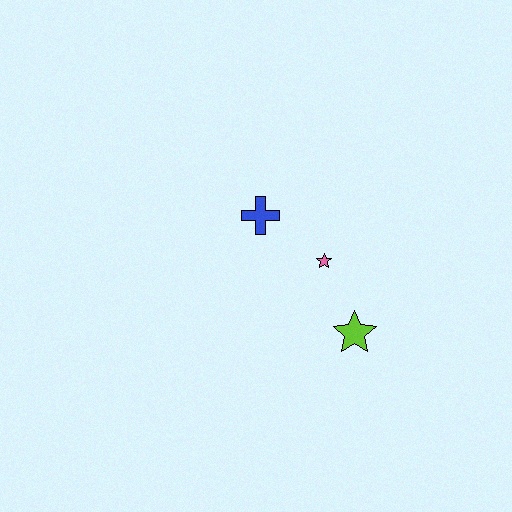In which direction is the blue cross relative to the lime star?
The blue cross is above the lime star.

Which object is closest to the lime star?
The pink star is closest to the lime star.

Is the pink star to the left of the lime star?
Yes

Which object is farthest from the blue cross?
The lime star is farthest from the blue cross.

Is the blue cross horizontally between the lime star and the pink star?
No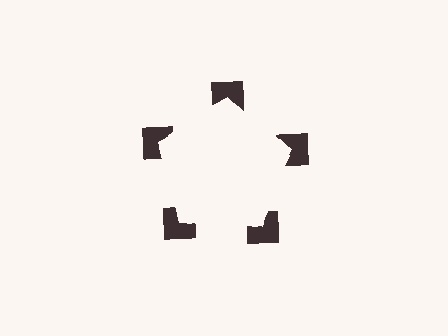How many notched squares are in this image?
There are 5 — one at each vertex of the illusory pentagon.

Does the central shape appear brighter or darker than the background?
It typically appears slightly brighter than the background, even though no actual brightness change is drawn.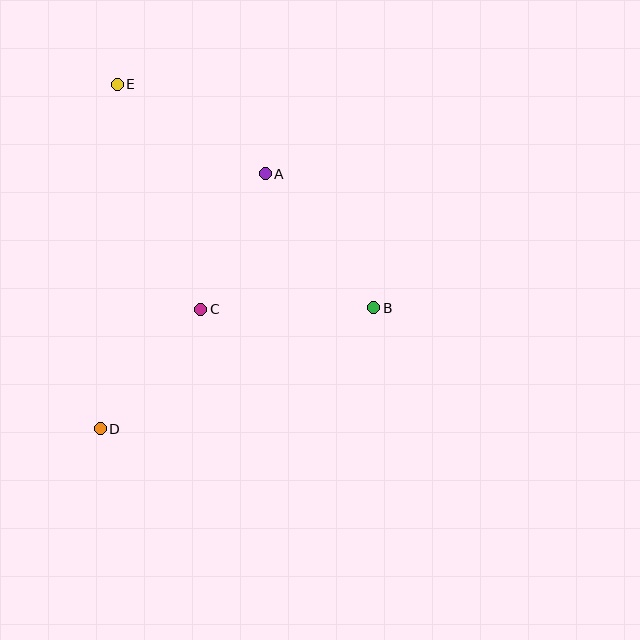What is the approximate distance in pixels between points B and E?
The distance between B and E is approximately 341 pixels.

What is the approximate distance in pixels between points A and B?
The distance between A and B is approximately 172 pixels.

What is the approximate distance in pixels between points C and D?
The distance between C and D is approximately 156 pixels.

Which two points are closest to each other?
Points A and C are closest to each other.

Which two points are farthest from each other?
Points D and E are farthest from each other.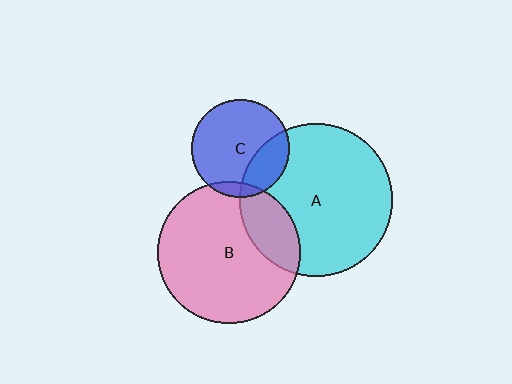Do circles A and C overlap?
Yes.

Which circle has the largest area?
Circle A (cyan).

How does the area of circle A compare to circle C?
Approximately 2.4 times.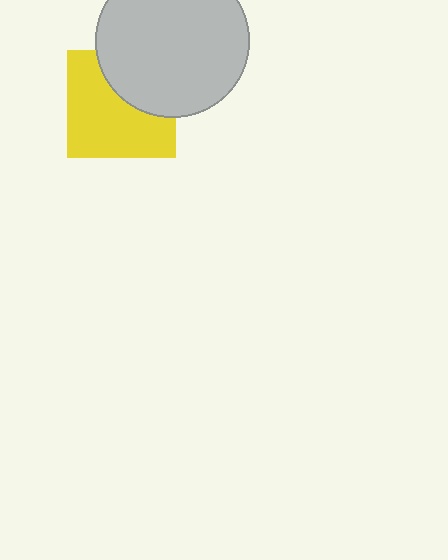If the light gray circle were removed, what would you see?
You would see the complete yellow square.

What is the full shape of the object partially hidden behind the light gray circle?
The partially hidden object is a yellow square.